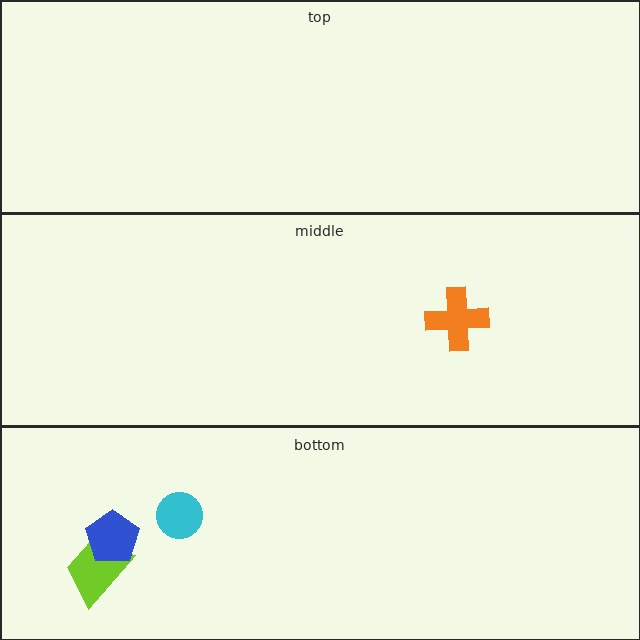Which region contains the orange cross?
The middle region.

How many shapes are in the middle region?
1.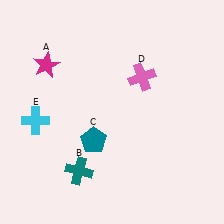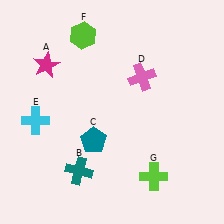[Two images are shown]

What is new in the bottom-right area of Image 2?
A lime cross (G) was added in the bottom-right area of Image 2.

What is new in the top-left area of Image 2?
A lime hexagon (F) was added in the top-left area of Image 2.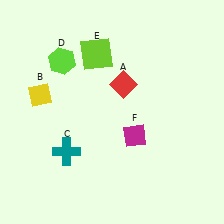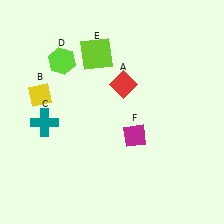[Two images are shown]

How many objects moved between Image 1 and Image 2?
1 object moved between the two images.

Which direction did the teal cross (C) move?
The teal cross (C) moved up.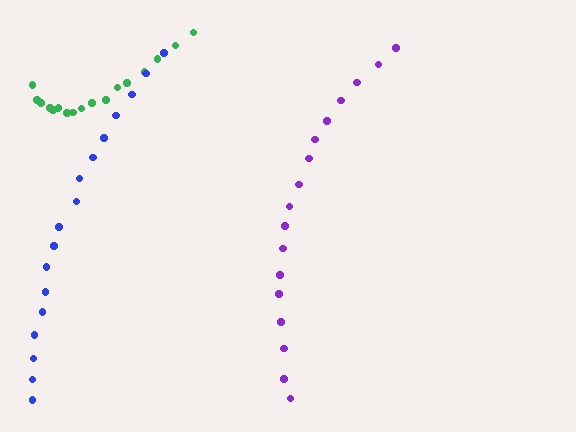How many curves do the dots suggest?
There are 3 distinct paths.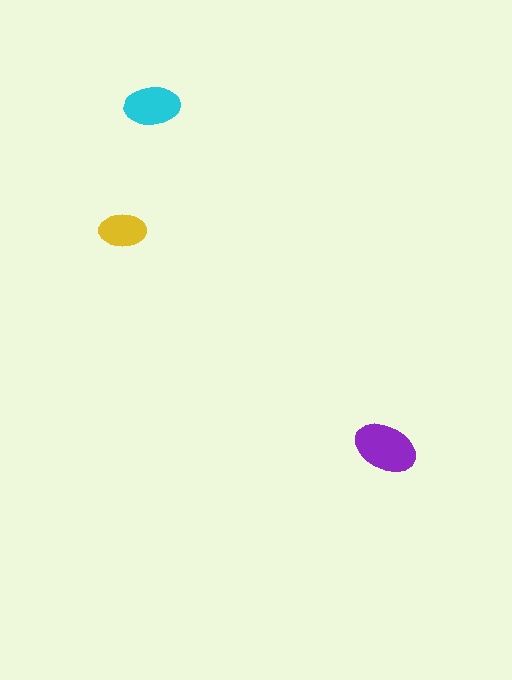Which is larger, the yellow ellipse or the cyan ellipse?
The cyan one.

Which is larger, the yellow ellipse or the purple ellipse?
The purple one.